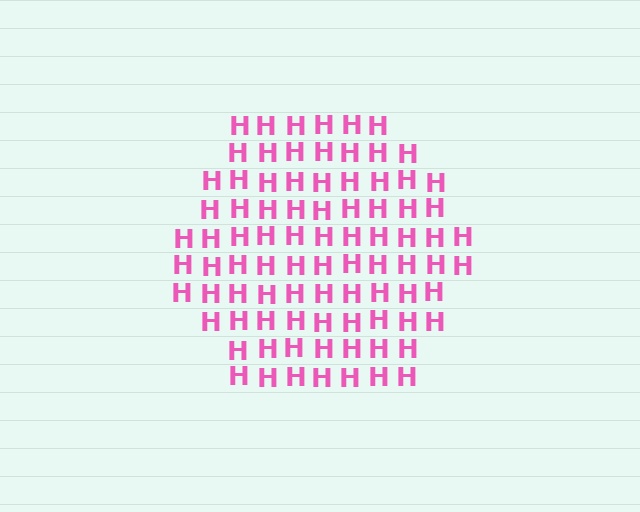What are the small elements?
The small elements are letter H's.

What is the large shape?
The large shape is a hexagon.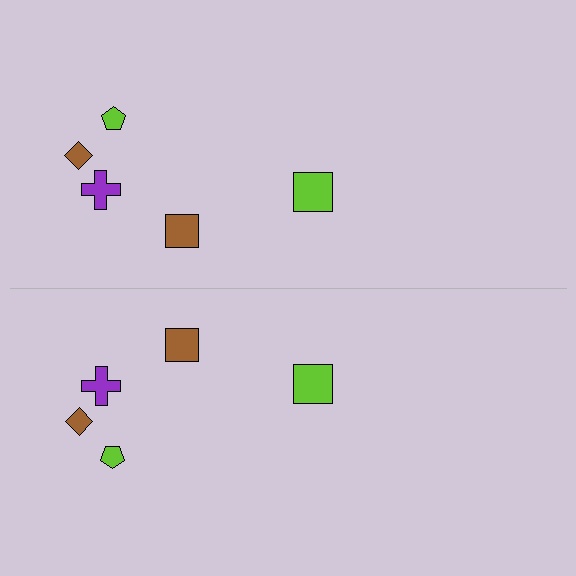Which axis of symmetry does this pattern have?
The pattern has a horizontal axis of symmetry running through the center of the image.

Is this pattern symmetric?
Yes, this pattern has bilateral (reflection) symmetry.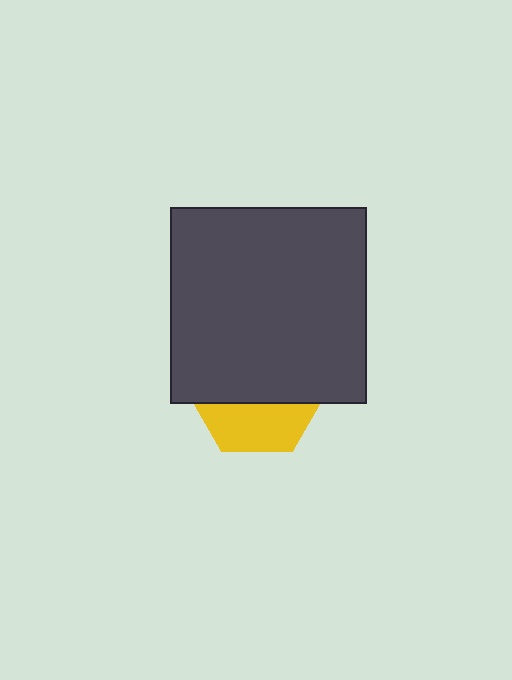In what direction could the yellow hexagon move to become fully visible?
The yellow hexagon could move down. That would shift it out from behind the dark gray square entirely.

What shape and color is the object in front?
The object in front is a dark gray square.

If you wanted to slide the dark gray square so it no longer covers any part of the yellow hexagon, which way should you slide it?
Slide it up — that is the most direct way to separate the two shapes.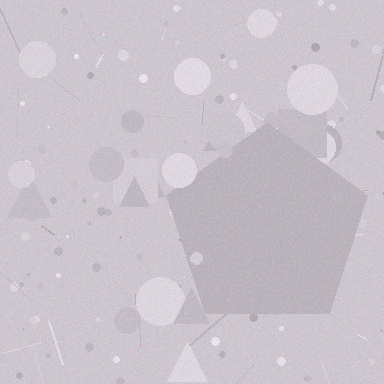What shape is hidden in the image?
A pentagon is hidden in the image.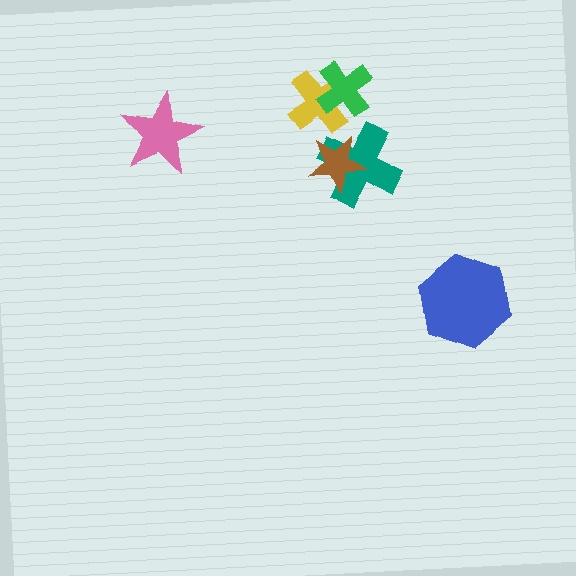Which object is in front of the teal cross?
The brown star is in front of the teal cross.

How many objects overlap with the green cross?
1 object overlaps with the green cross.